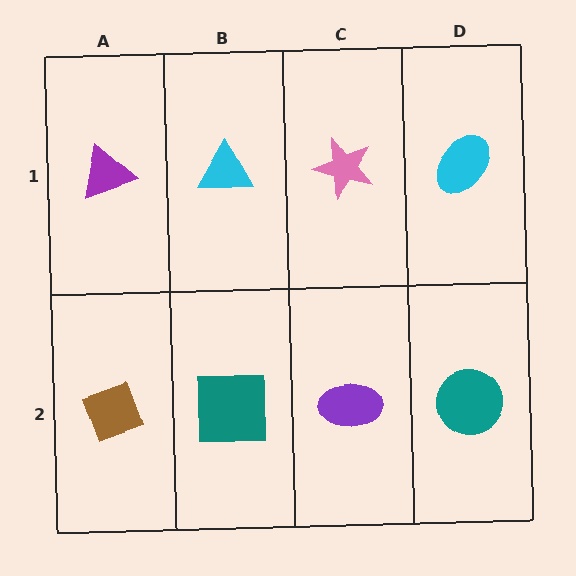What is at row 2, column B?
A teal square.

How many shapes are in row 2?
4 shapes.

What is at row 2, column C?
A purple ellipse.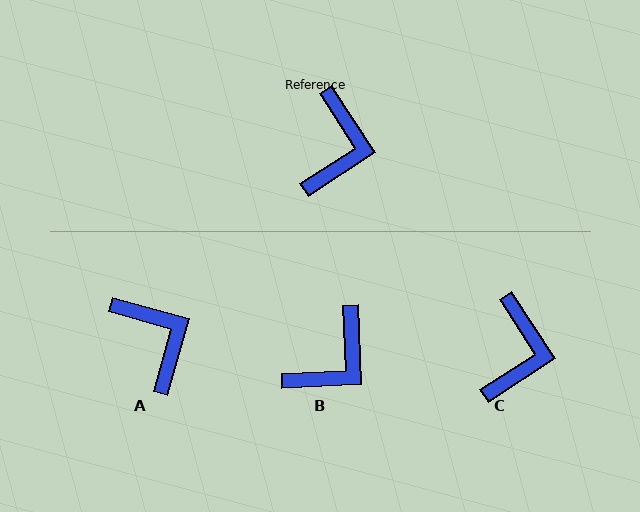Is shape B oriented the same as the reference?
No, it is off by about 30 degrees.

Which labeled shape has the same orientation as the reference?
C.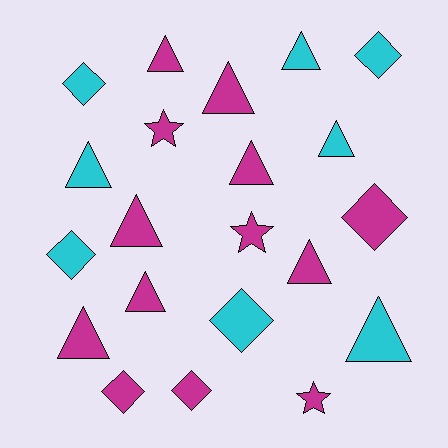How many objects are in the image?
There are 21 objects.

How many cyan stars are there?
There are no cyan stars.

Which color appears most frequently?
Magenta, with 13 objects.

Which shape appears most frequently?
Triangle, with 11 objects.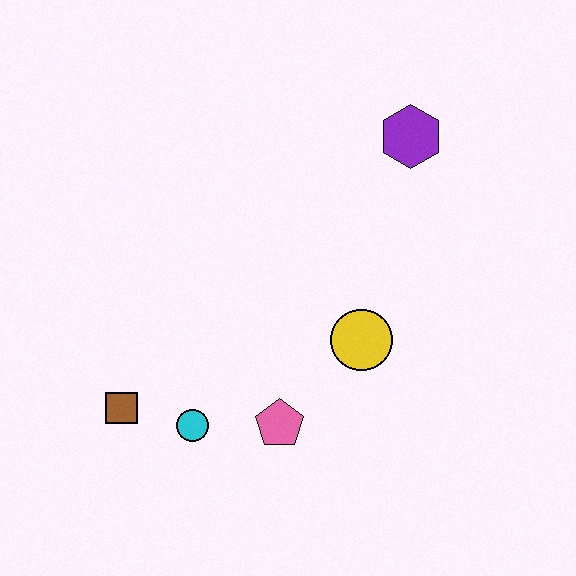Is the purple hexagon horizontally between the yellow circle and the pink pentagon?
No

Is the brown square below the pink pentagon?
No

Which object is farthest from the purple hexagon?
The brown square is farthest from the purple hexagon.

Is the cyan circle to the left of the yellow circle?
Yes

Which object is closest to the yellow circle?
The pink pentagon is closest to the yellow circle.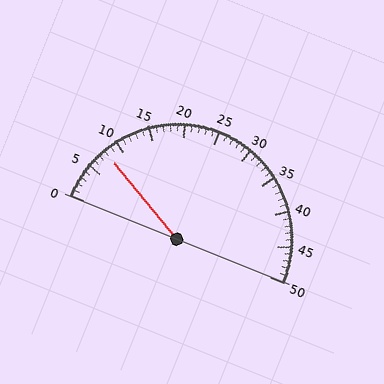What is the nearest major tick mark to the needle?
The nearest major tick mark is 10.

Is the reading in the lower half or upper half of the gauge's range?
The reading is in the lower half of the range (0 to 50).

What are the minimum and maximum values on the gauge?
The gauge ranges from 0 to 50.